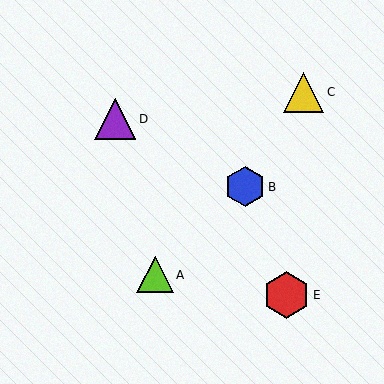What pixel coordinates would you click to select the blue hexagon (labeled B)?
Click at (245, 187) to select the blue hexagon B.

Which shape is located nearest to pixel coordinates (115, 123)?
The purple triangle (labeled D) at (115, 119) is nearest to that location.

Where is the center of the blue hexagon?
The center of the blue hexagon is at (245, 187).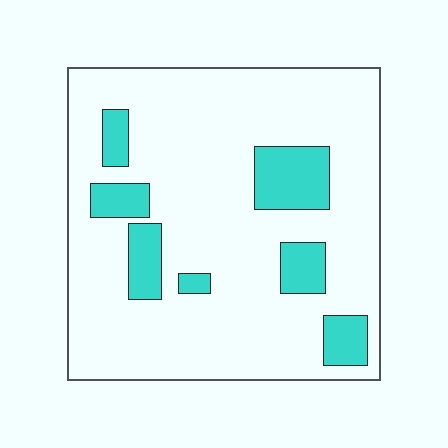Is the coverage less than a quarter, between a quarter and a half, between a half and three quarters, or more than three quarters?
Less than a quarter.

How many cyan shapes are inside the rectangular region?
7.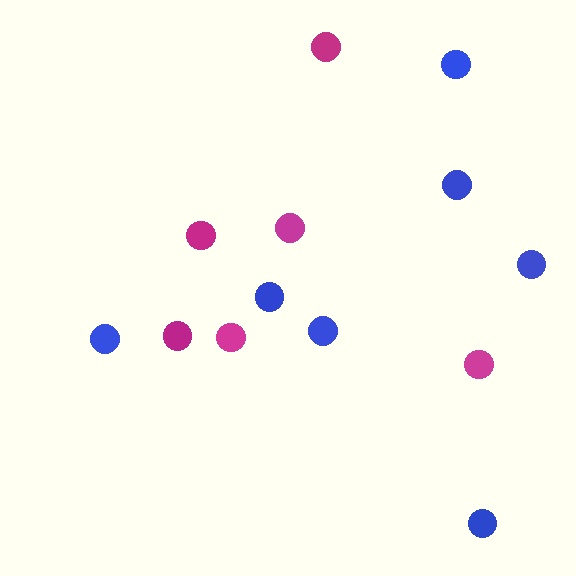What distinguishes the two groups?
There are 2 groups: one group of magenta circles (6) and one group of blue circles (7).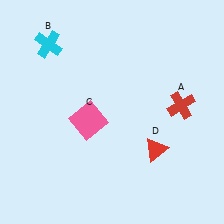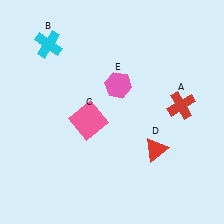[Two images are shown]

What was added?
A pink hexagon (E) was added in Image 2.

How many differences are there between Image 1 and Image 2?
There is 1 difference between the two images.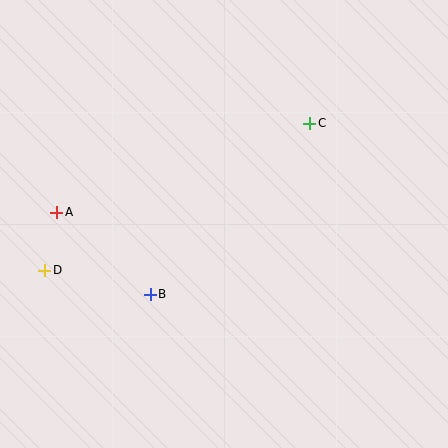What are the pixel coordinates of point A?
Point A is at (57, 212).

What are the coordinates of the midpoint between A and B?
The midpoint between A and B is at (103, 253).